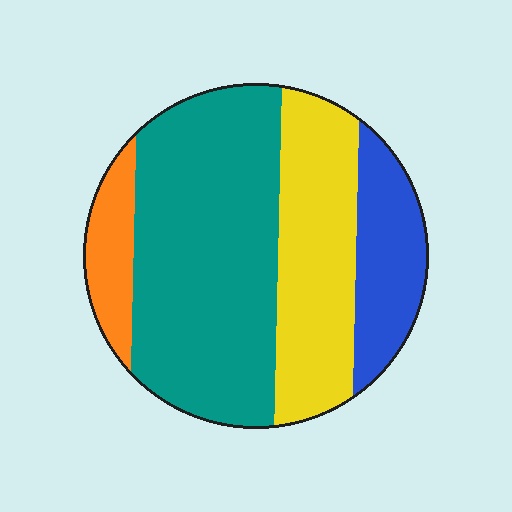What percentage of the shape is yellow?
Yellow takes up between a sixth and a third of the shape.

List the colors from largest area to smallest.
From largest to smallest: teal, yellow, blue, orange.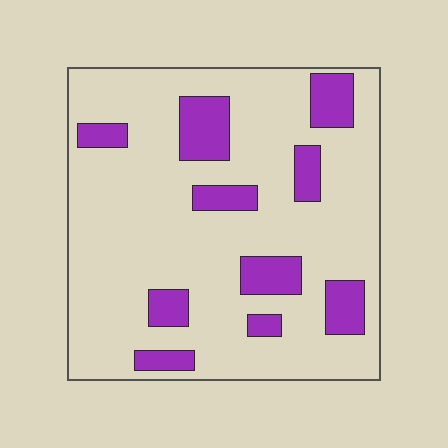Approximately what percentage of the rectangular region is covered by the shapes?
Approximately 20%.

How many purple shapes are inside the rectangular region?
10.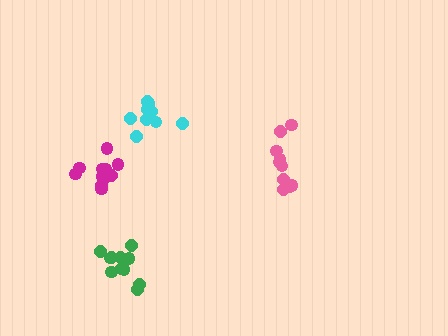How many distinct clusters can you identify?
There are 4 distinct clusters.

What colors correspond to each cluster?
The clusters are colored: green, magenta, pink, cyan.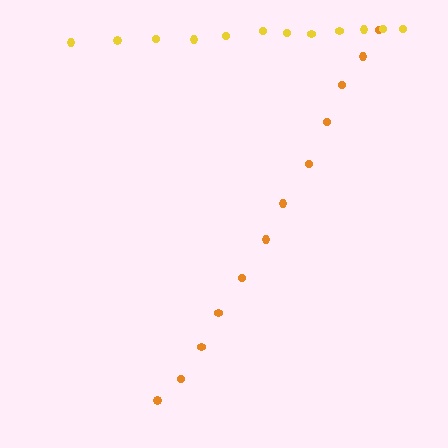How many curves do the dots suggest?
There are 2 distinct paths.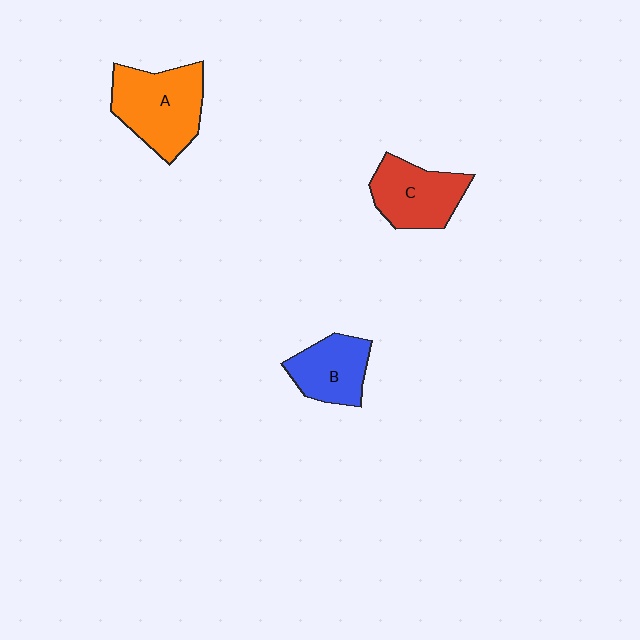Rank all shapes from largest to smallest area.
From largest to smallest: A (orange), C (red), B (blue).